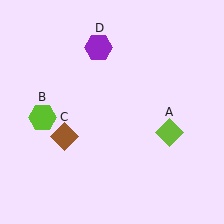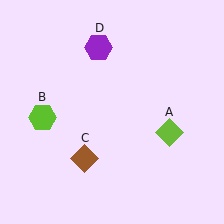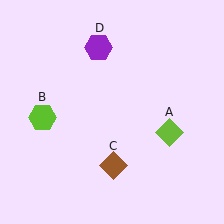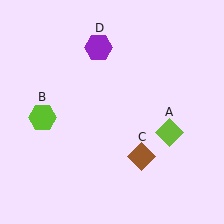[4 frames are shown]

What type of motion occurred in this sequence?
The brown diamond (object C) rotated counterclockwise around the center of the scene.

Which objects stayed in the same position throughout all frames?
Lime diamond (object A) and lime hexagon (object B) and purple hexagon (object D) remained stationary.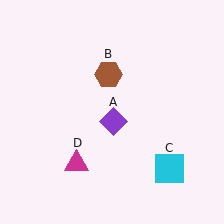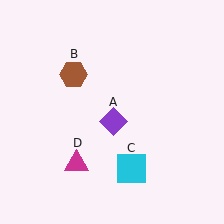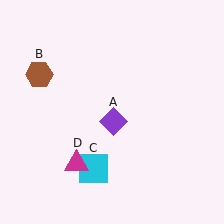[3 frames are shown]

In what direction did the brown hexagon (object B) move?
The brown hexagon (object B) moved left.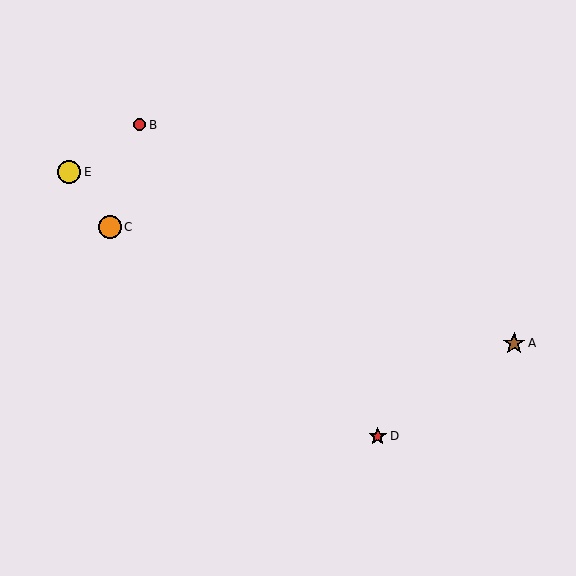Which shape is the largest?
The yellow circle (labeled E) is the largest.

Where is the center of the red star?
The center of the red star is at (378, 436).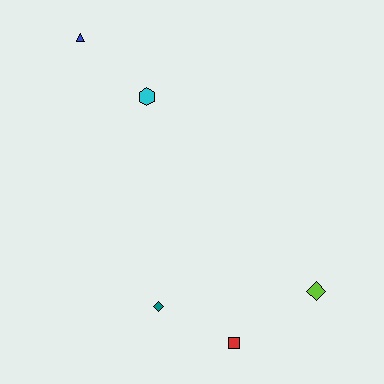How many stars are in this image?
There are no stars.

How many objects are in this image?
There are 5 objects.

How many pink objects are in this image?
There are no pink objects.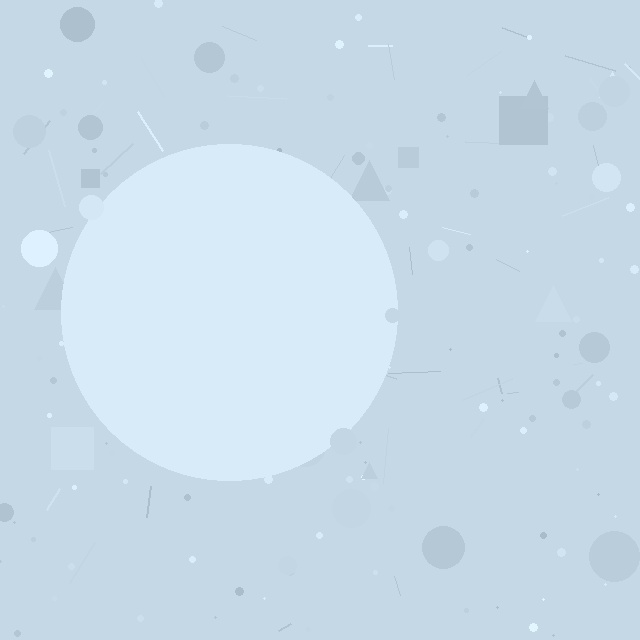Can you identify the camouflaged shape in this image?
The camouflaged shape is a circle.